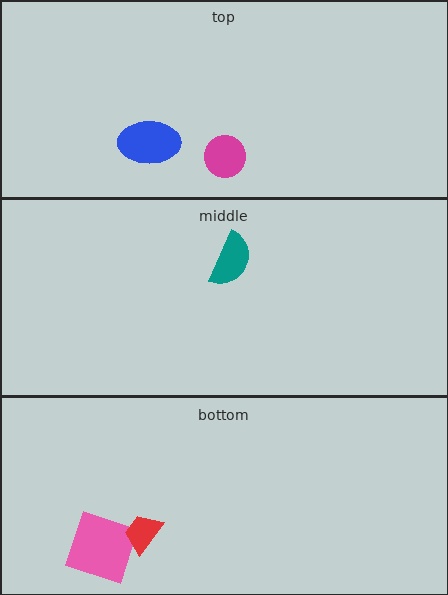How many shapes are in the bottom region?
2.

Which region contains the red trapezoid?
The bottom region.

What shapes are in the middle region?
The teal semicircle.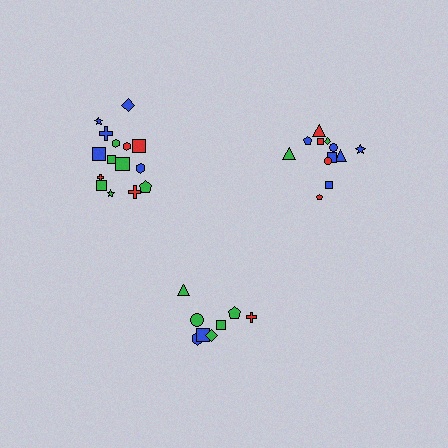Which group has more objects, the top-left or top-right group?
The top-left group.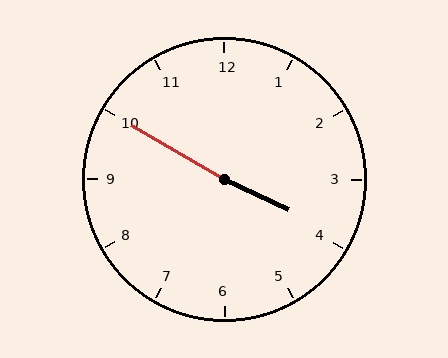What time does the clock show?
3:50.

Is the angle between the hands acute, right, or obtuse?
It is obtuse.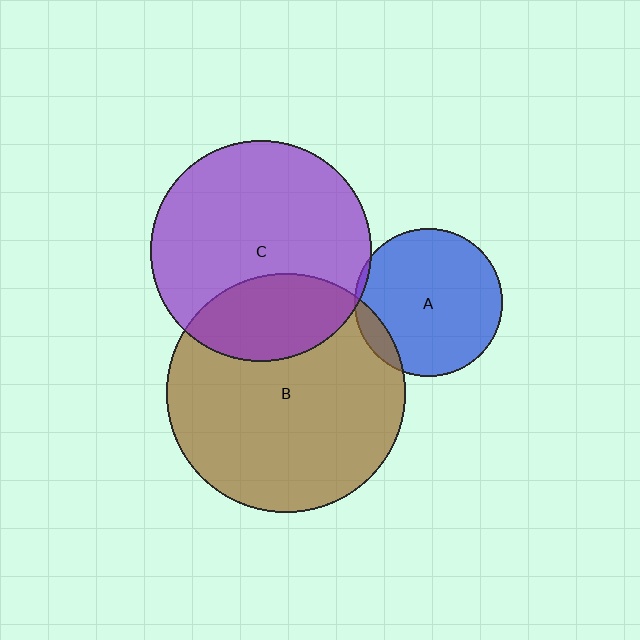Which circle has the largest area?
Circle B (brown).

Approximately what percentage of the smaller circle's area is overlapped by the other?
Approximately 10%.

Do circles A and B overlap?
Yes.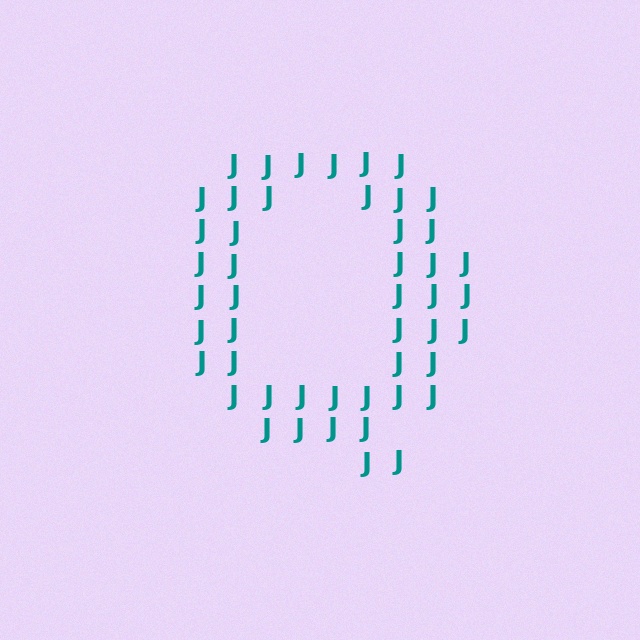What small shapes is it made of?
It is made of small letter J's.